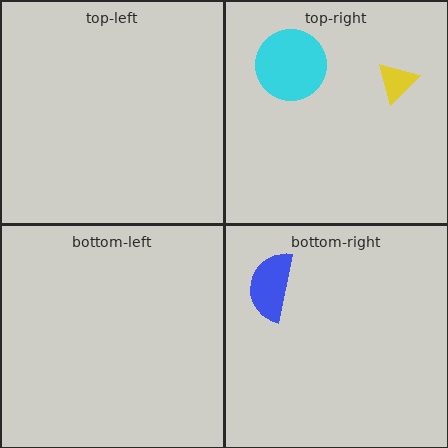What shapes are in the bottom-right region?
The blue semicircle.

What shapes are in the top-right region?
The yellow triangle, the cyan circle.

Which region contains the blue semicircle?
The bottom-right region.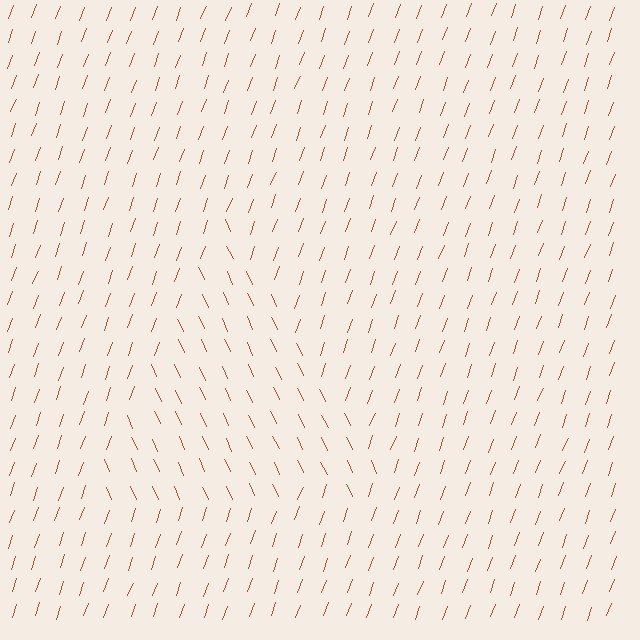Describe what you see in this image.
The image is filled with small brown line segments. A triangle region in the image has lines oriented differently from the surrounding lines, creating a visible texture boundary.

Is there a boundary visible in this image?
Yes, there is a texture boundary formed by a change in line orientation.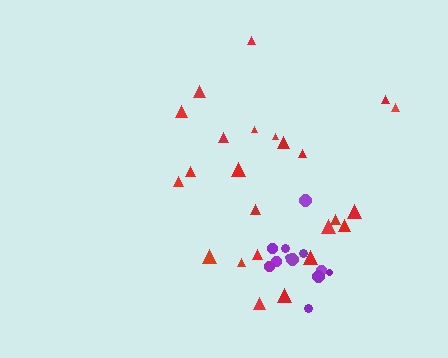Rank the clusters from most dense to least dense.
purple, red.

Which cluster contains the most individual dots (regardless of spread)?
Red (24).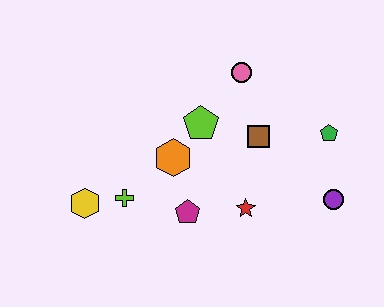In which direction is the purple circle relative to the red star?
The purple circle is to the right of the red star.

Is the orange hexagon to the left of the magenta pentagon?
Yes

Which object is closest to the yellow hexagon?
The lime cross is closest to the yellow hexagon.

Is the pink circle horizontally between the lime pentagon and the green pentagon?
Yes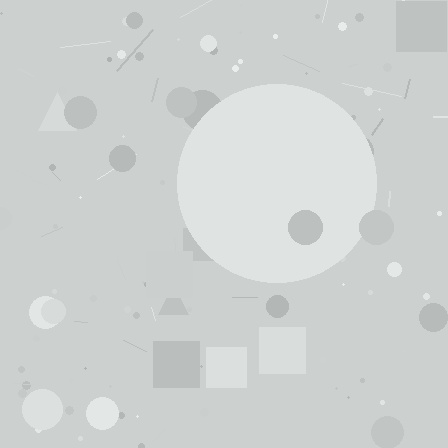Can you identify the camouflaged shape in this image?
The camouflaged shape is a circle.